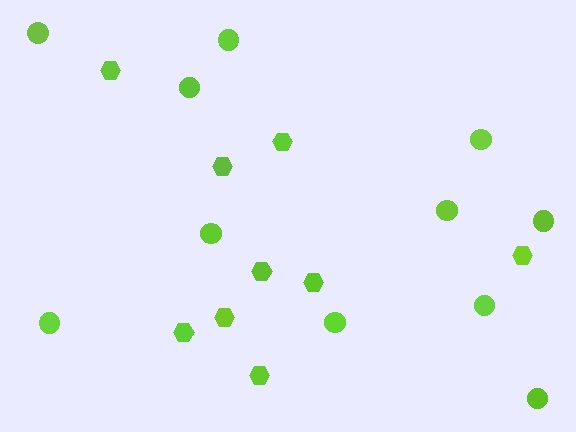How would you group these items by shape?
There are 2 groups: one group of circles (11) and one group of hexagons (9).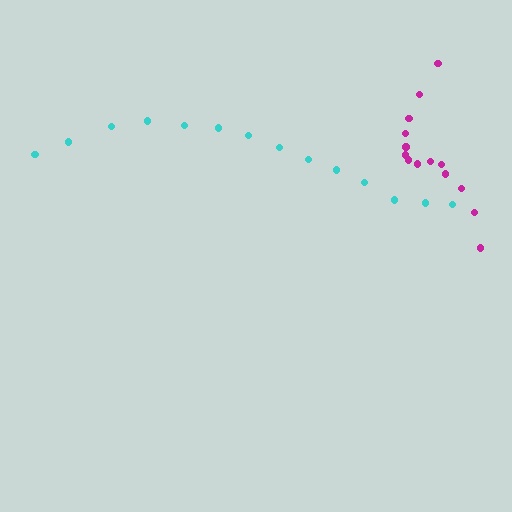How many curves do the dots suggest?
There are 2 distinct paths.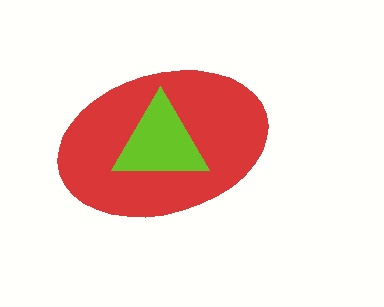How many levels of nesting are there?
2.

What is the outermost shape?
The red ellipse.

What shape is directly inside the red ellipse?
The lime triangle.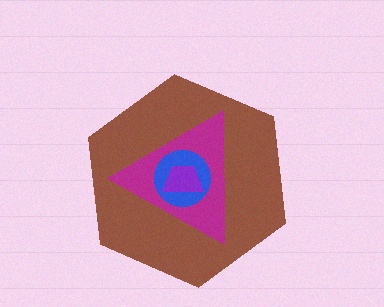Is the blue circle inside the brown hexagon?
Yes.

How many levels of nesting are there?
4.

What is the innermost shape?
The purple trapezoid.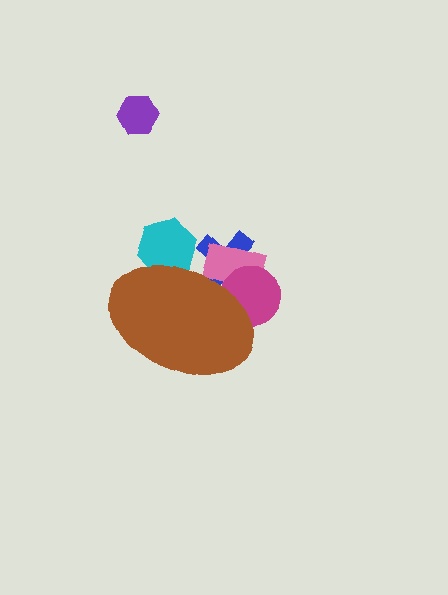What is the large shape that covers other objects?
A brown ellipse.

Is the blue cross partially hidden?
Yes, the blue cross is partially hidden behind the brown ellipse.